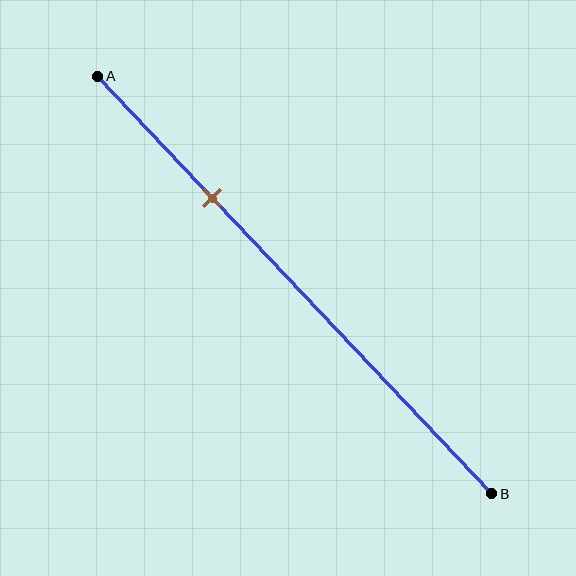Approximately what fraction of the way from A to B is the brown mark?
The brown mark is approximately 30% of the way from A to B.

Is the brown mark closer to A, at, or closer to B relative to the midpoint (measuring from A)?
The brown mark is closer to point A than the midpoint of segment AB.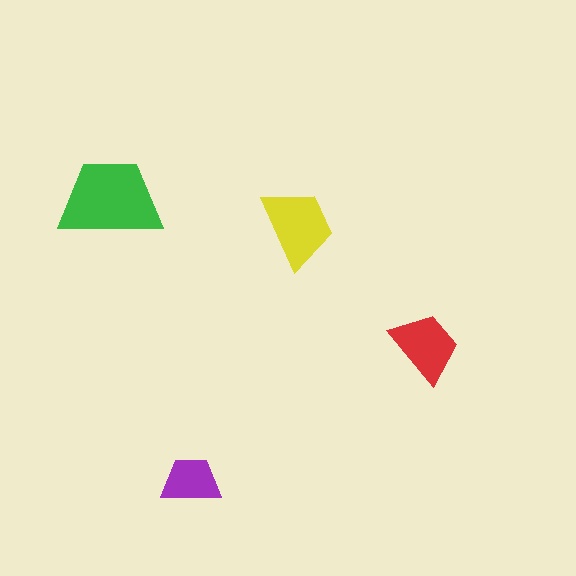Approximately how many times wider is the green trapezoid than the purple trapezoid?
About 1.5 times wider.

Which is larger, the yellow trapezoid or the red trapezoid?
The yellow one.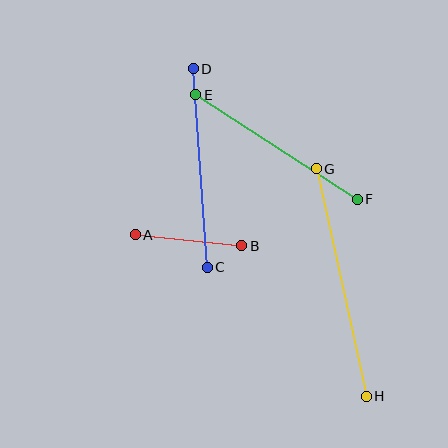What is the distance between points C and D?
The distance is approximately 199 pixels.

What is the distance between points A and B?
The distance is approximately 107 pixels.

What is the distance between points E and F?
The distance is approximately 192 pixels.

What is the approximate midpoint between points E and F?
The midpoint is at approximately (277, 147) pixels.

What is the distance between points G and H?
The distance is approximately 233 pixels.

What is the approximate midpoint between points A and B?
The midpoint is at approximately (188, 240) pixels.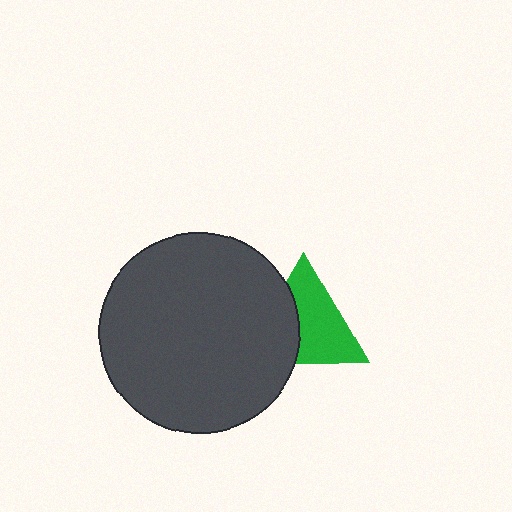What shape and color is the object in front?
The object in front is a dark gray circle.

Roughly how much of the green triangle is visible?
About half of it is visible (roughly 62%).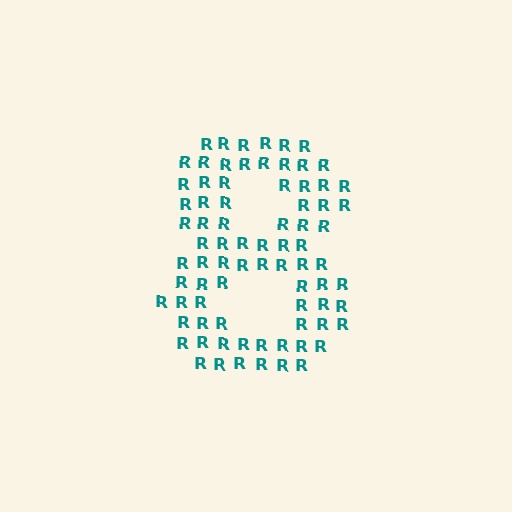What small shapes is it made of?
It is made of small letter R's.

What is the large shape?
The large shape is the digit 8.